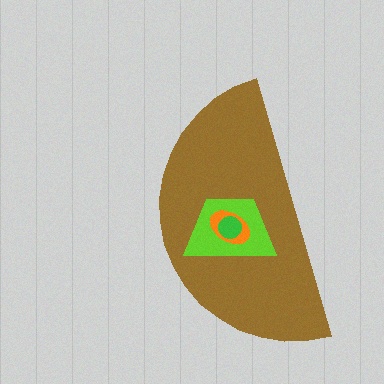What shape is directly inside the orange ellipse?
The green circle.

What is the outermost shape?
The brown semicircle.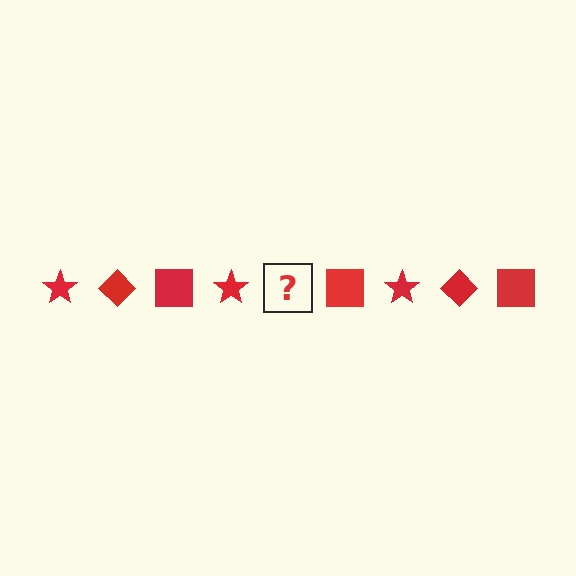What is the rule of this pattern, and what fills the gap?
The rule is that the pattern cycles through star, diamond, square shapes in red. The gap should be filled with a red diamond.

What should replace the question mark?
The question mark should be replaced with a red diamond.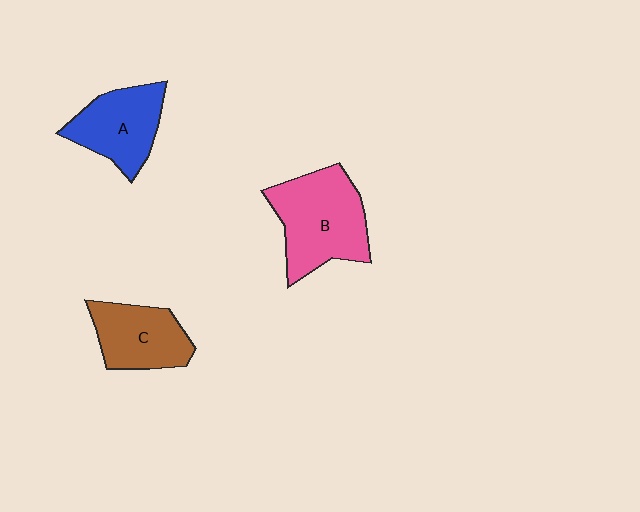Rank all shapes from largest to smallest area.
From largest to smallest: B (pink), A (blue), C (brown).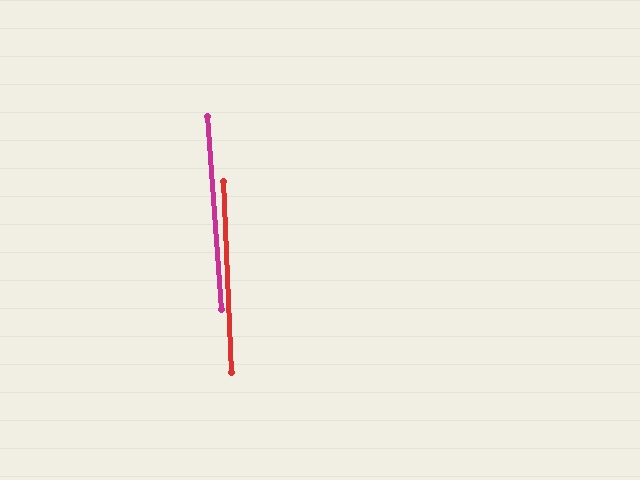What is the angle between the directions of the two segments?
Approximately 2 degrees.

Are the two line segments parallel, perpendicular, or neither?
Parallel — their directions differ by only 1.9°.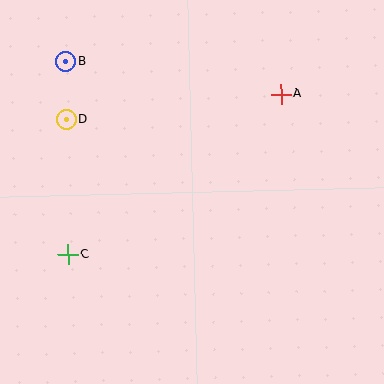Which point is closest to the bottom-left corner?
Point C is closest to the bottom-left corner.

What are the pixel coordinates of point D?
Point D is at (66, 119).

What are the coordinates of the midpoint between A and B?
The midpoint between A and B is at (173, 78).